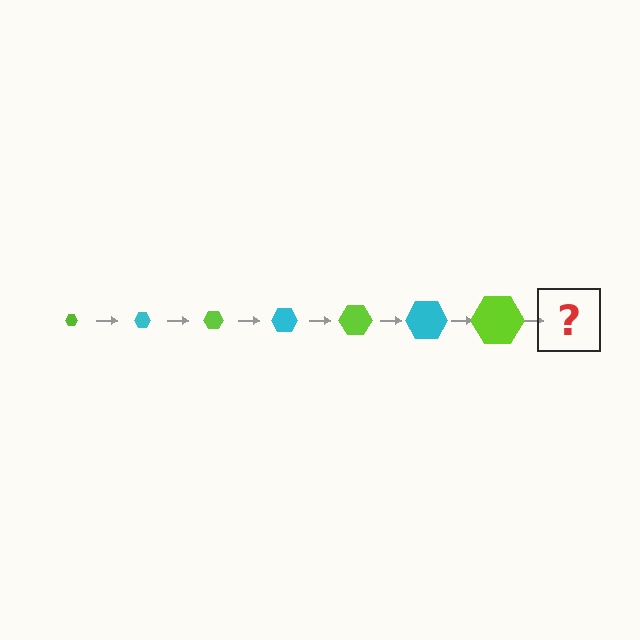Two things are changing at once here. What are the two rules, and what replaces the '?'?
The two rules are that the hexagon grows larger each step and the color cycles through lime and cyan. The '?' should be a cyan hexagon, larger than the previous one.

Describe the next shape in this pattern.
It should be a cyan hexagon, larger than the previous one.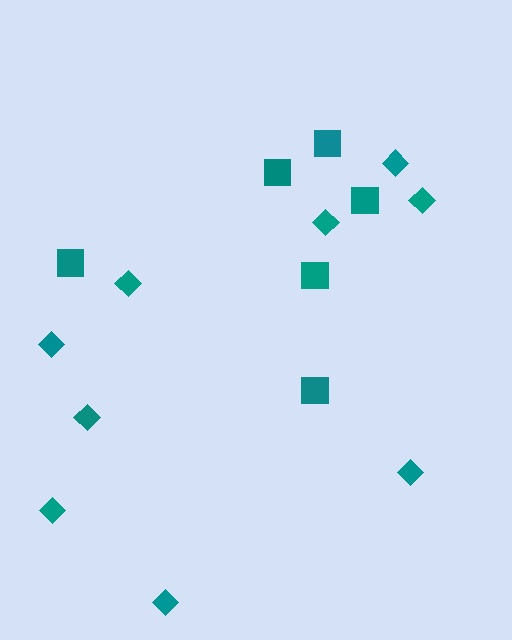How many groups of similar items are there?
There are 2 groups: one group of squares (6) and one group of diamonds (9).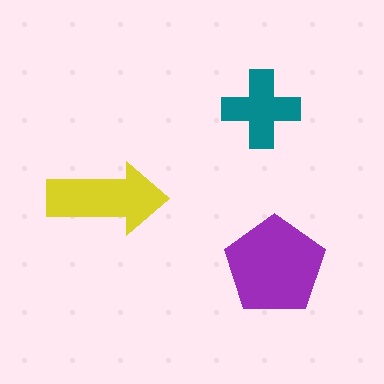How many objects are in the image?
There are 3 objects in the image.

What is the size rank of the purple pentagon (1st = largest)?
1st.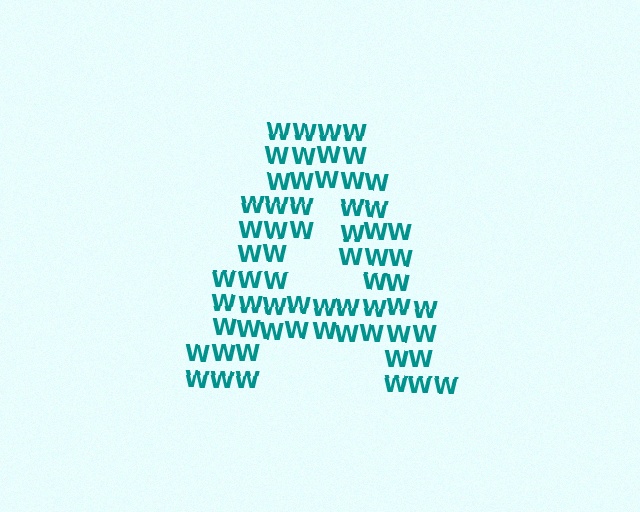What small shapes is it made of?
It is made of small letter W's.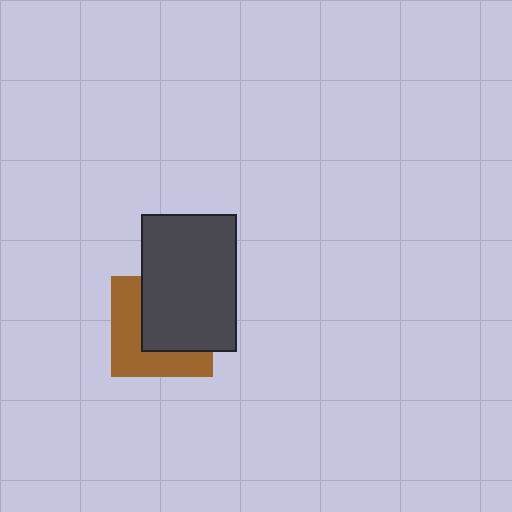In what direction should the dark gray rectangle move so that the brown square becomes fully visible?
The dark gray rectangle should move toward the upper-right. That is the shortest direction to clear the overlap and leave the brown square fully visible.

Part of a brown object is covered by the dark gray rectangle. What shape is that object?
It is a square.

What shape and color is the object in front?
The object in front is a dark gray rectangle.